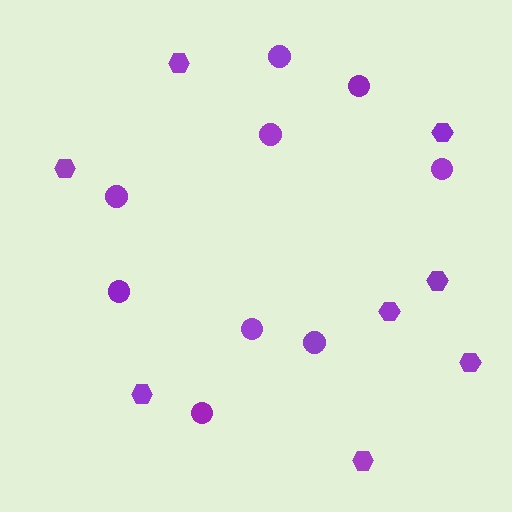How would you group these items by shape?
There are 2 groups: one group of circles (9) and one group of hexagons (8).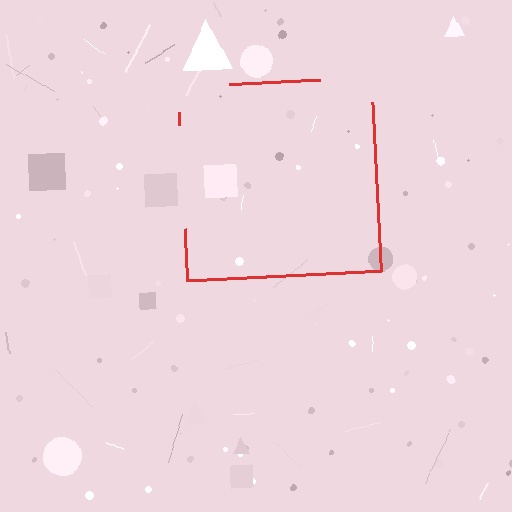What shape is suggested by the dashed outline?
The dashed outline suggests a square.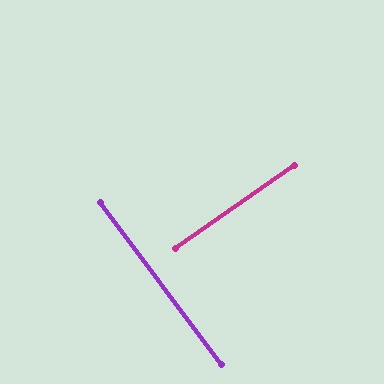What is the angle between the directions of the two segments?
Approximately 88 degrees.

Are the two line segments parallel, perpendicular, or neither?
Perpendicular — they meet at approximately 88°.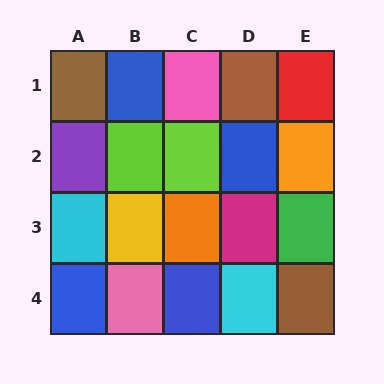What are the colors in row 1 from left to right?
Brown, blue, pink, brown, red.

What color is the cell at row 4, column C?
Blue.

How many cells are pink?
2 cells are pink.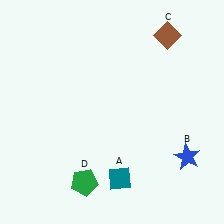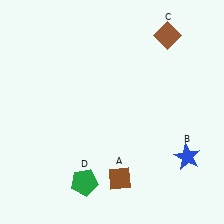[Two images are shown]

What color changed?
The diamond (A) changed from teal in Image 1 to brown in Image 2.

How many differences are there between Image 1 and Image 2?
There is 1 difference between the two images.